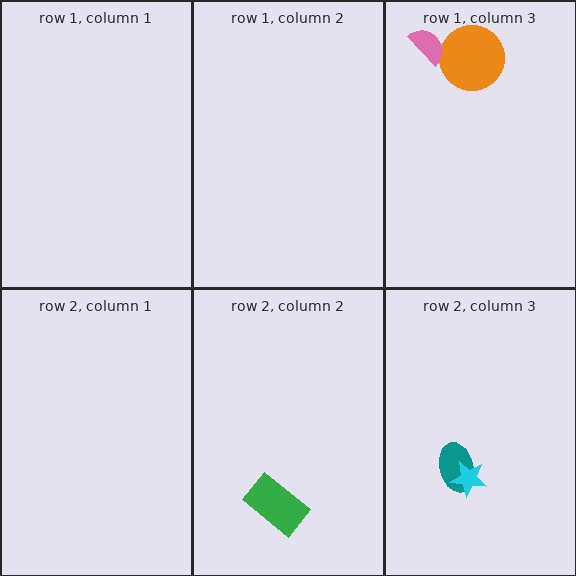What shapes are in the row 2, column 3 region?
The teal ellipse, the cyan star.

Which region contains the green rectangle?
The row 2, column 2 region.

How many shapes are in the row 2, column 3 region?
2.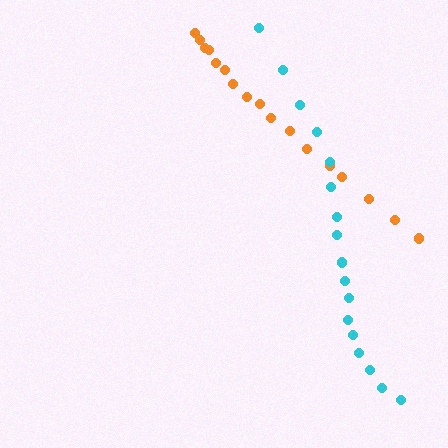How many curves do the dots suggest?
There are 2 distinct paths.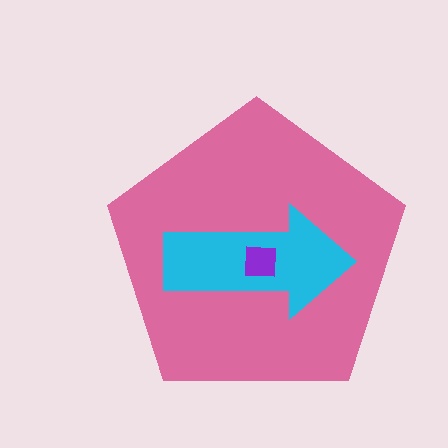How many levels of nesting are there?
3.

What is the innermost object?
The purple square.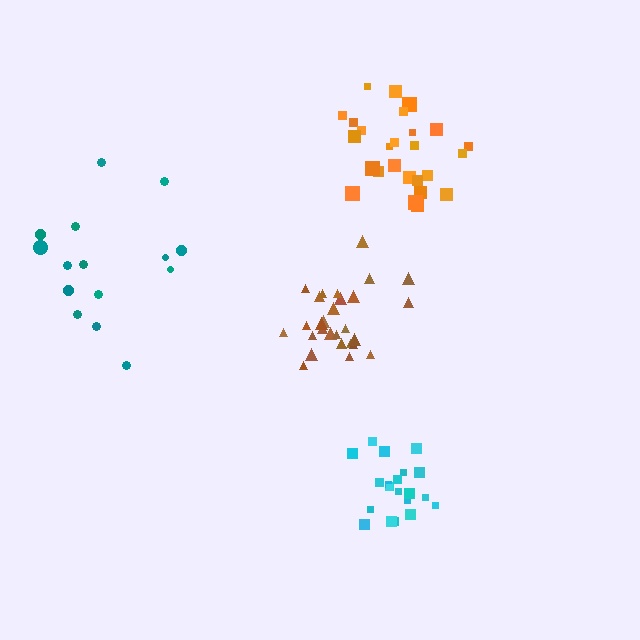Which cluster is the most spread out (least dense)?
Teal.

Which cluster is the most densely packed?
Cyan.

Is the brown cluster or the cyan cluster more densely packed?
Cyan.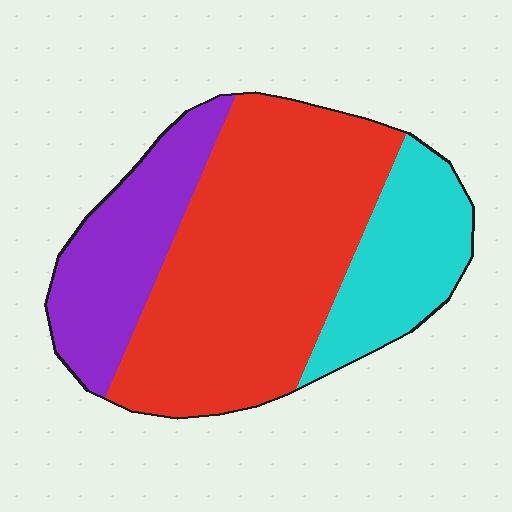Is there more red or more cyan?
Red.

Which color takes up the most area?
Red, at roughly 55%.